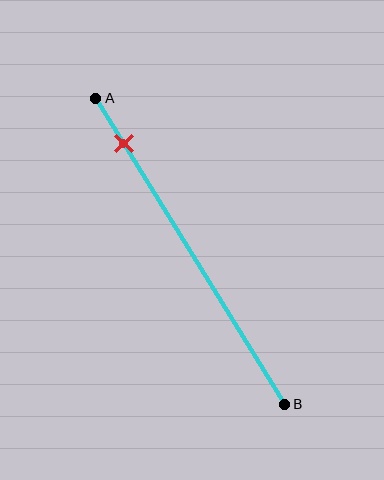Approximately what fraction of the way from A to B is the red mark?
The red mark is approximately 15% of the way from A to B.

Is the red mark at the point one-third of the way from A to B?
No, the mark is at about 15% from A, not at the 33% one-third point.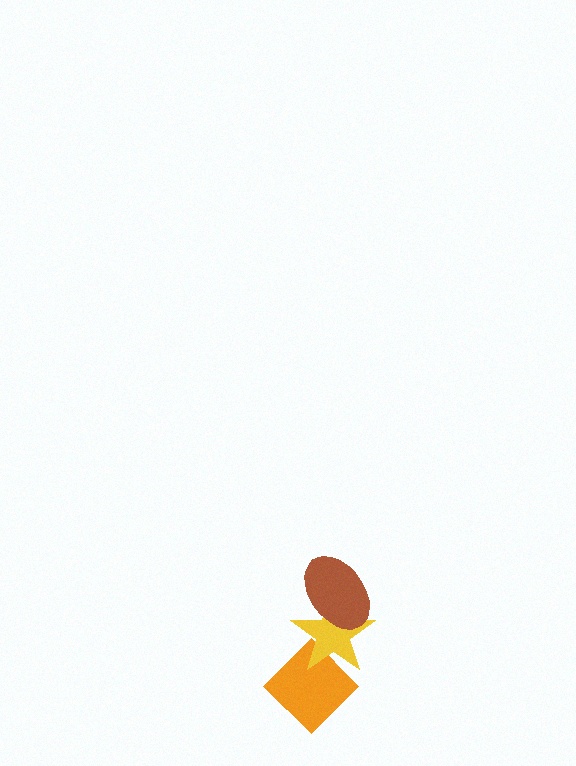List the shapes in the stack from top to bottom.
From top to bottom: the brown ellipse, the yellow star, the orange diamond.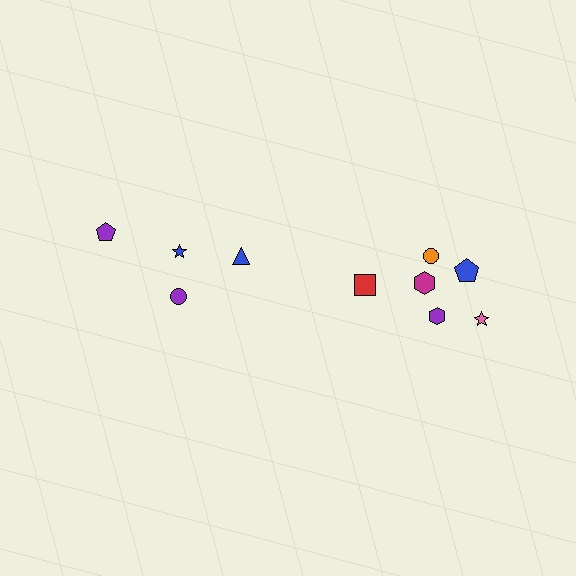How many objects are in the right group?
There are 6 objects.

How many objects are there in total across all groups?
There are 10 objects.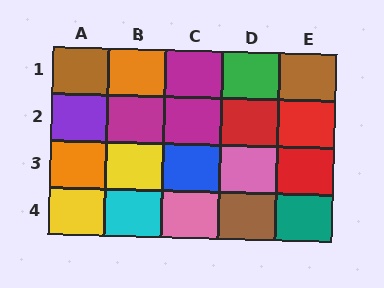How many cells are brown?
3 cells are brown.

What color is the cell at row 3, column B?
Yellow.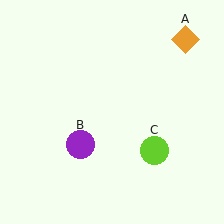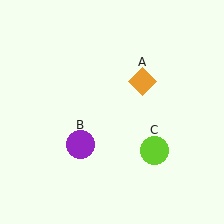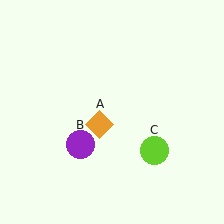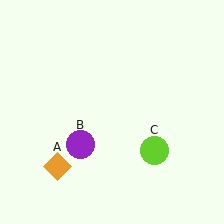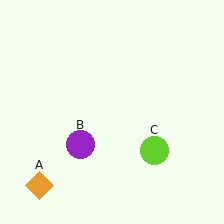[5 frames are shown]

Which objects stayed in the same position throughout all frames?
Purple circle (object B) and lime circle (object C) remained stationary.